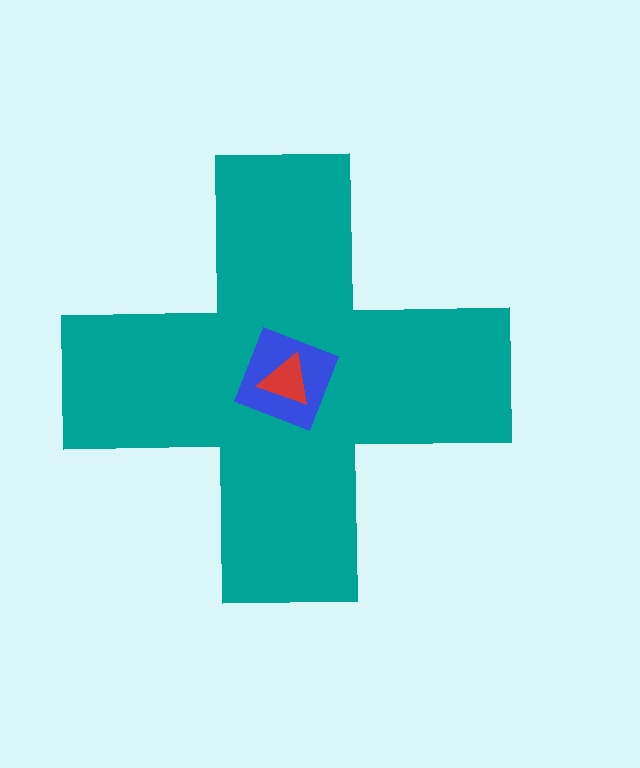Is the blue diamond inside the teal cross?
Yes.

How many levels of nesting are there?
3.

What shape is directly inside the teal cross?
The blue diamond.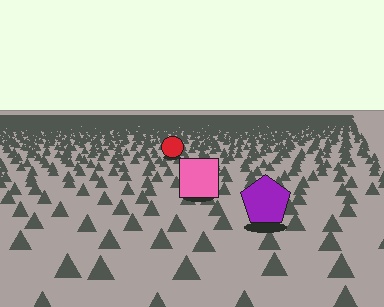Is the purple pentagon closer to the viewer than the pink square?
Yes. The purple pentagon is closer — you can tell from the texture gradient: the ground texture is coarser near it.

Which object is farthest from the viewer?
The red circle is farthest from the viewer. It appears smaller and the ground texture around it is denser.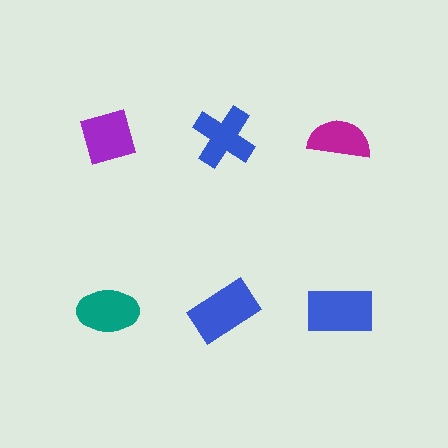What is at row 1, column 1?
A purple diamond.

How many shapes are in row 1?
3 shapes.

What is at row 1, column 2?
A blue cross.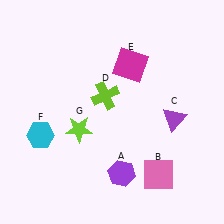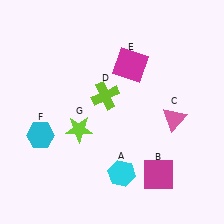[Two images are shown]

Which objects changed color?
A changed from purple to cyan. B changed from pink to magenta. C changed from purple to pink.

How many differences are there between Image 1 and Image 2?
There are 3 differences between the two images.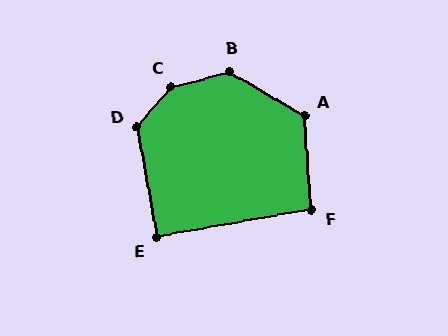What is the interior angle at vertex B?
Approximately 135 degrees (obtuse).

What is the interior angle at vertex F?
Approximately 96 degrees (obtuse).